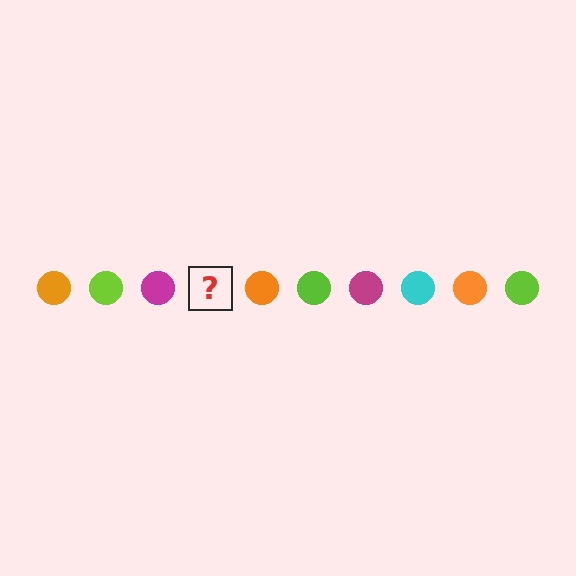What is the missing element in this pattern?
The missing element is a cyan circle.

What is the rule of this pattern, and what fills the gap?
The rule is that the pattern cycles through orange, lime, magenta, cyan circles. The gap should be filled with a cyan circle.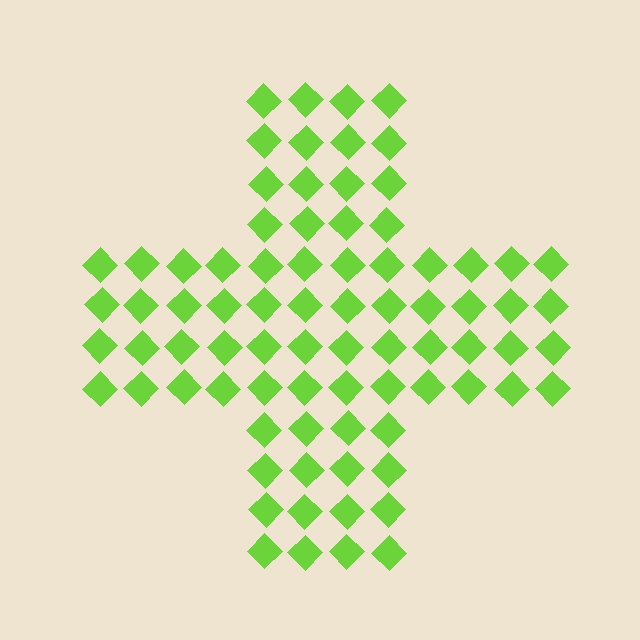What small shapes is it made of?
It is made of small diamonds.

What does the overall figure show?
The overall figure shows a cross.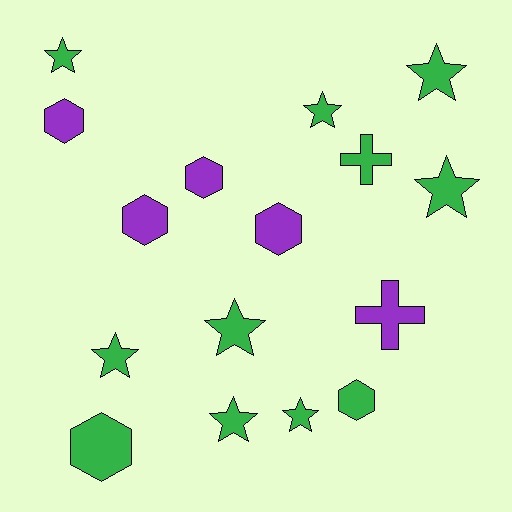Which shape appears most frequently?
Star, with 8 objects.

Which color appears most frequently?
Green, with 11 objects.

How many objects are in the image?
There are 16 objects.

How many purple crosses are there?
There is 1 purple cross.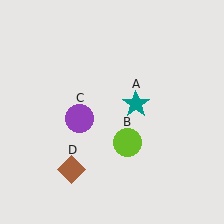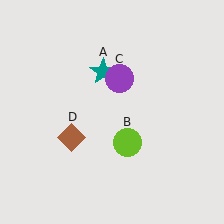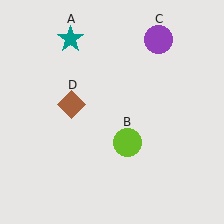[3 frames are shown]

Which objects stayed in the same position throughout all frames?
Lime circle (object B) remained stationary.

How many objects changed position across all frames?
3 objects changed position: teal star (object A), purple circle (object C), brown diamond (object D).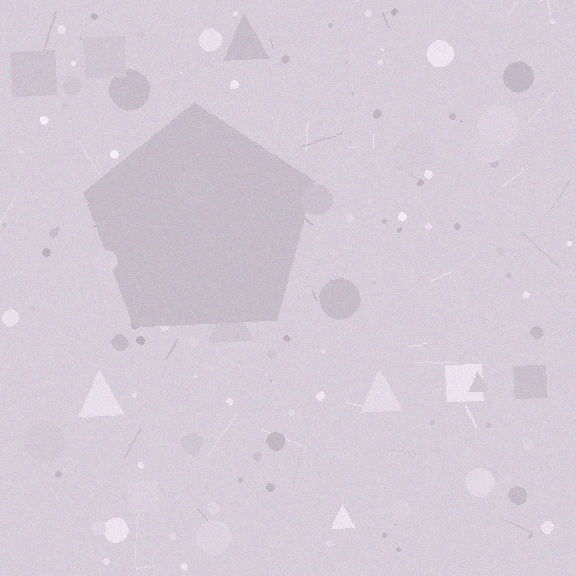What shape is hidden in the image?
A pentagon is hidden in the image.